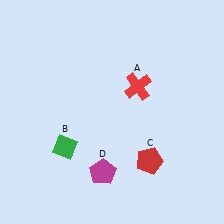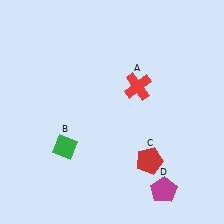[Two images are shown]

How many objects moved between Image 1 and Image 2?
1 object moved between the two images.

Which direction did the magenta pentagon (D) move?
The magenta pentagon (D) moved right.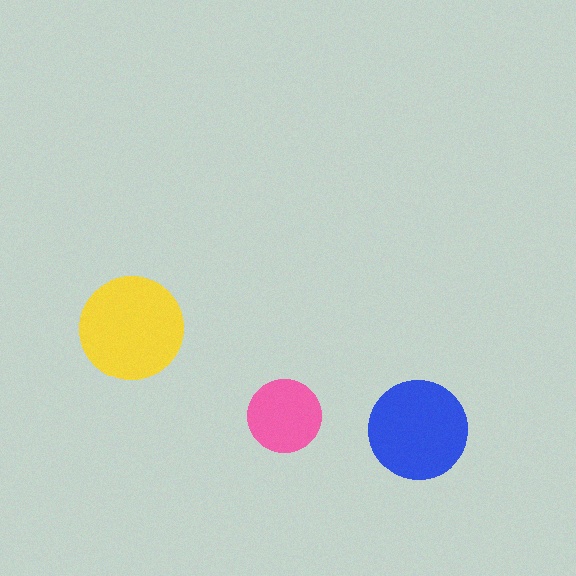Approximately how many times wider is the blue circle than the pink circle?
About 1.5 times wider.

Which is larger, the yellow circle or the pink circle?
The yellow one.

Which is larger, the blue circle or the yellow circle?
The yellow one.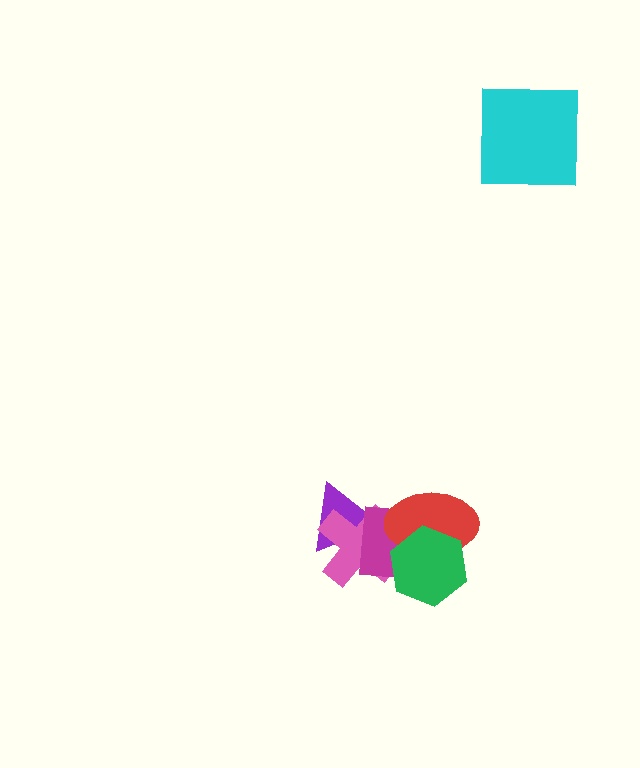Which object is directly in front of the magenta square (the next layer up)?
The red ellipse is directly in front of the magenta square.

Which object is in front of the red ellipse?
The green hexagon is in front of the red ellipse.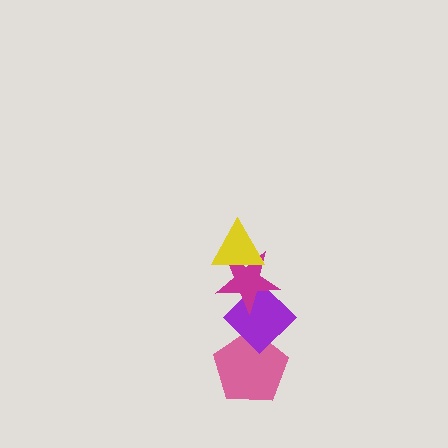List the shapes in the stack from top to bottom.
From top to bottom: the yellow triangle, the magenta star, the purple diamond, the pink pentagon.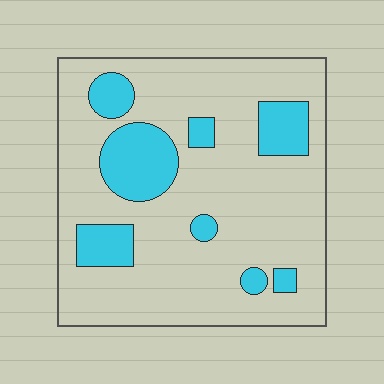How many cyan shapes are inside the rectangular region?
8.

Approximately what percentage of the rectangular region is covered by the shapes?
Approximately 20%.